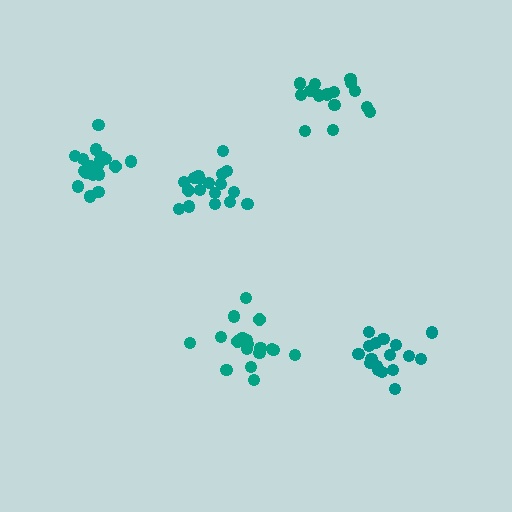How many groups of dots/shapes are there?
There are 5 groups.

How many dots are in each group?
Group 1: 19 dots, Group 2: 15 dots, Group 3: 18 dots, Group 4: 18 dots, Group 5: 18 dots (88 total).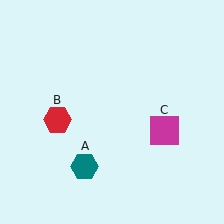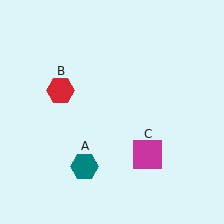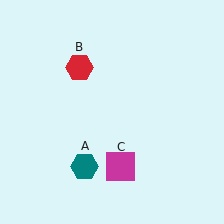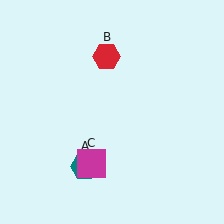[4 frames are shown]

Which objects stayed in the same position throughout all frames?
Teal hexagon (object A) remained stationary.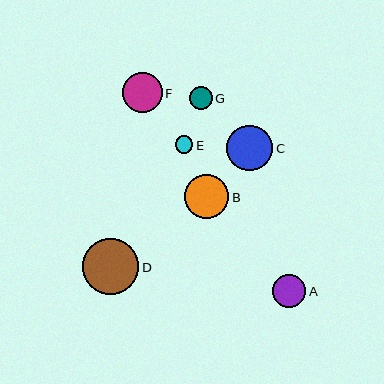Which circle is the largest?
Circle D is the largest with a size of approximately 57 pixels.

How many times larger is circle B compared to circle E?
Circle B is approximately 2.5 times the size of circle E.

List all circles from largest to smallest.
From largest to smallest: D, C, B, F, A, G, E.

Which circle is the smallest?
Circle E is the smallest with a size of approximately 17 pixels.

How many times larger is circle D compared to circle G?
Circle D is approximately 2.5 times the size of circle G.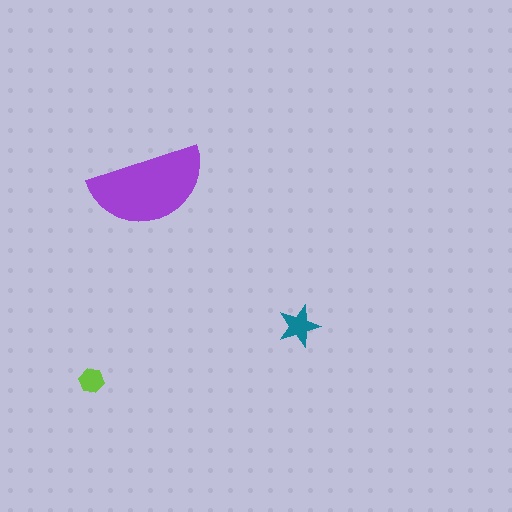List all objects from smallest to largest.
The lime hexagon, the teal star, the purple semicircle.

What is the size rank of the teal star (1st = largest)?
2nd.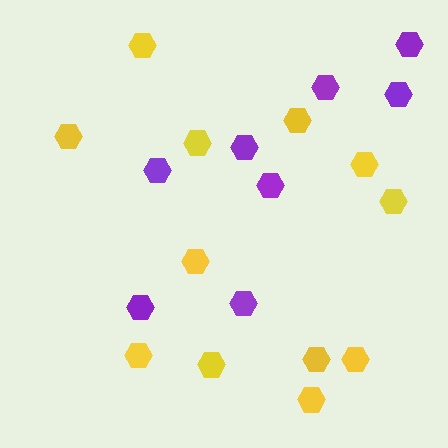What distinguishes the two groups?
There are 2 groups: one group of purple hexagons (8) and one group of yellow hexagons (12).